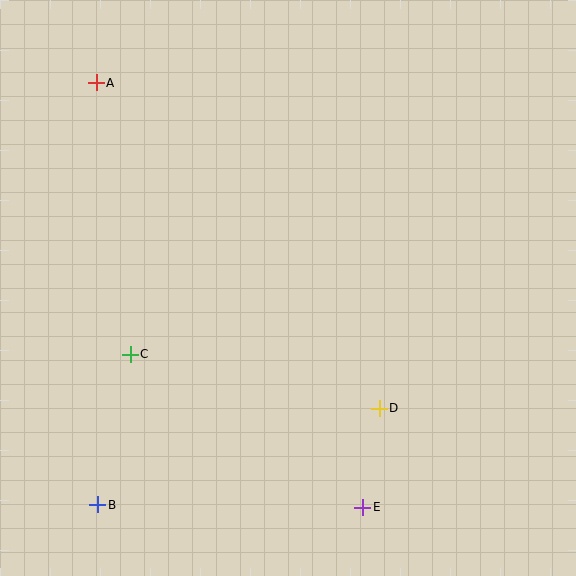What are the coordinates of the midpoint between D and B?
The midpoint between D and B is at (239, 456).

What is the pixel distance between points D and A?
The distance between D and A is 431 pixels.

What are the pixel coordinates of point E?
Point E is at (363, 507).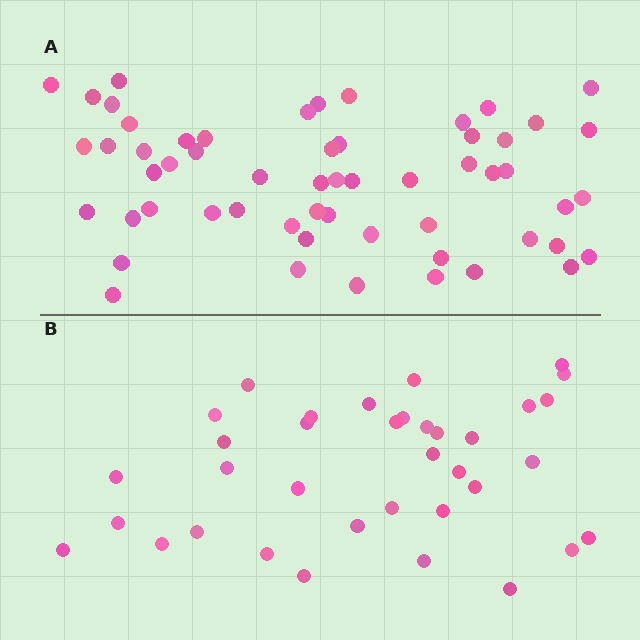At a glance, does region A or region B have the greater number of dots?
Region A (the top region) has more dots.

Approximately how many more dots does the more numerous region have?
Region A has approximately 20 more dots than region B.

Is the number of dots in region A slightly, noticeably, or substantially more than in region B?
Region A has substantially more. The ratio is roughly 1.6 to 1.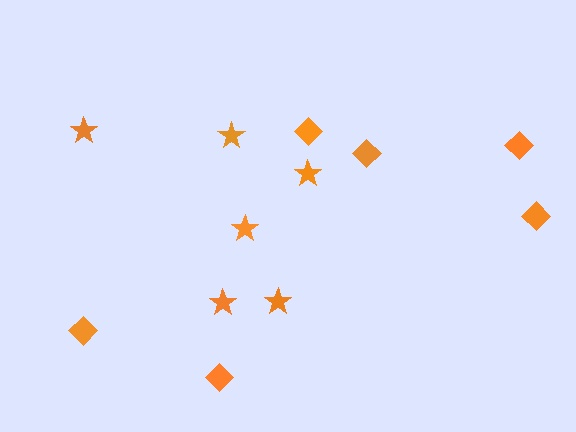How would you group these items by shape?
There are 2 groups: one group of diamonds (6) and one group of stars (6).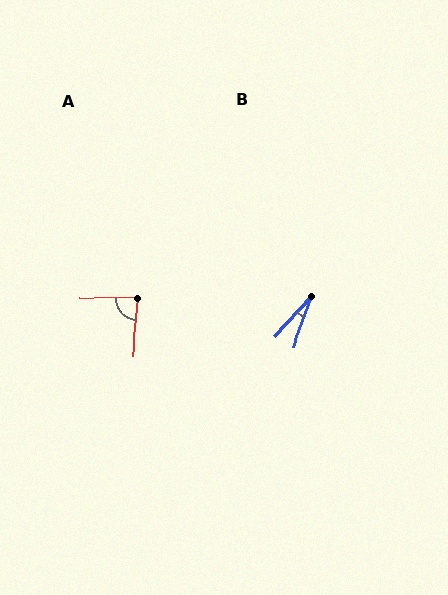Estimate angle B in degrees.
Approximately 22 degrees.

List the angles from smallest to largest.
B (22°), A (86°).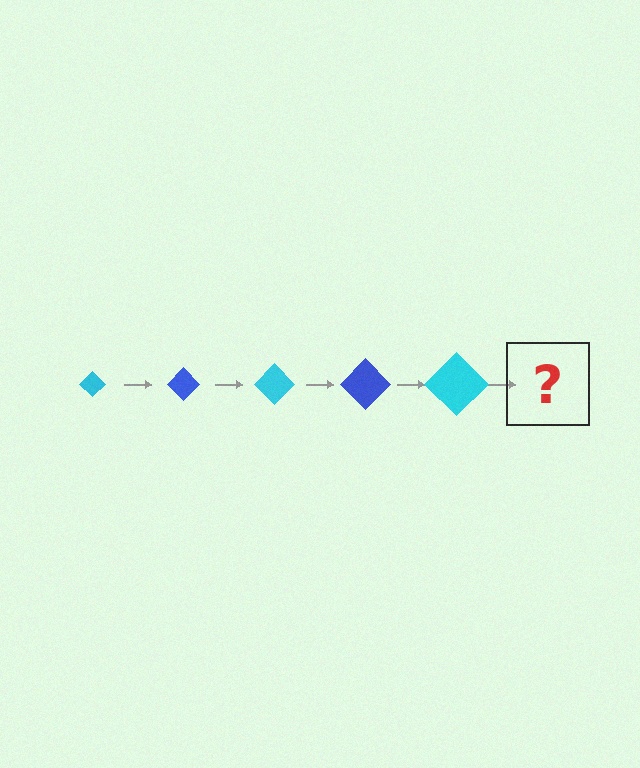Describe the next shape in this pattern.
It should be a blue diamond, larger than the previous one.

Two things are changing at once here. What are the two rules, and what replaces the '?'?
The two rules are that the diamond grows larger each step and the color cycles through cyan and blue. The '?' should be a blue diamond, larger than the previous one.